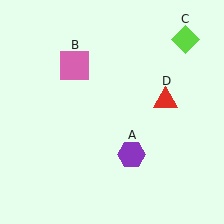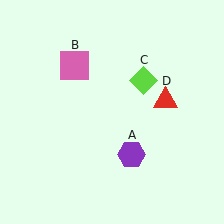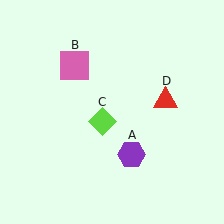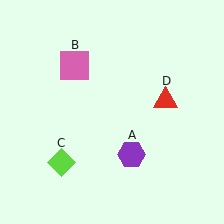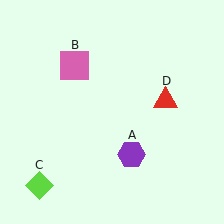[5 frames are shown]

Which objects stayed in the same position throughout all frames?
Purple hexagon (object A) and pink square (object B) and red triangle (object D) remained stationary.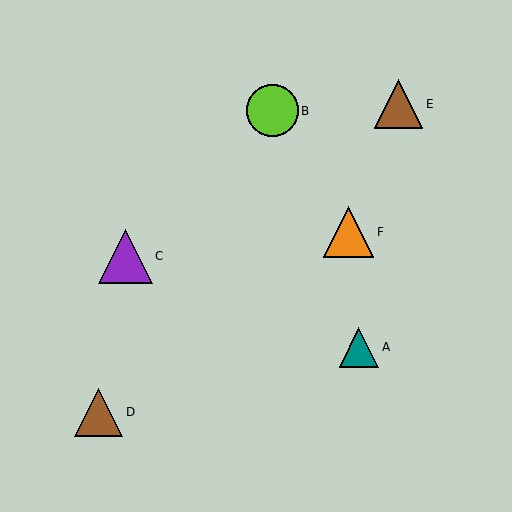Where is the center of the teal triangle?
The center of the teal triangle is at (359, 347).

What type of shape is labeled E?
Shape E is a brown triangle.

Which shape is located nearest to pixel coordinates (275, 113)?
The lime circle (labeled B) at (273, 111) is nearest to that location.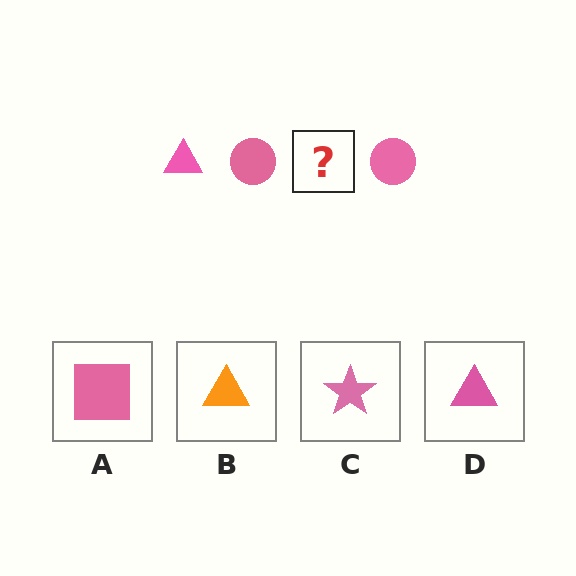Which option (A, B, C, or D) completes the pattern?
D.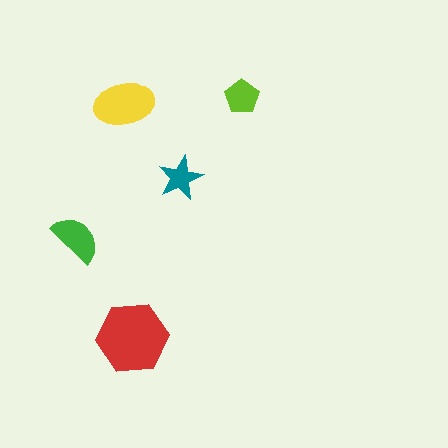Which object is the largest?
The red hexagon.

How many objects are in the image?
There are 5 objects in the image.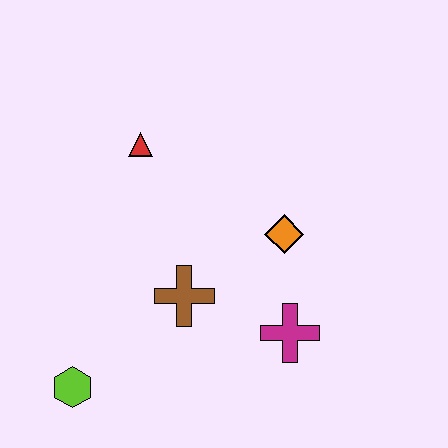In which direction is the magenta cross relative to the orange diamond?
The magenta cross is below the orange diamond.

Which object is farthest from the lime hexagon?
The orange diamond is farthest from the lime hexagon.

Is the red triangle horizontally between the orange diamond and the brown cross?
No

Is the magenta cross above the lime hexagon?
Yes